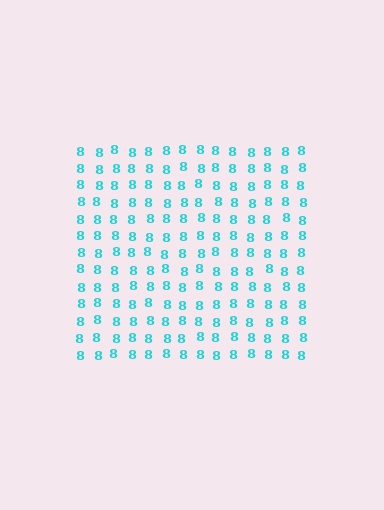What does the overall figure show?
The overall figure shows a square.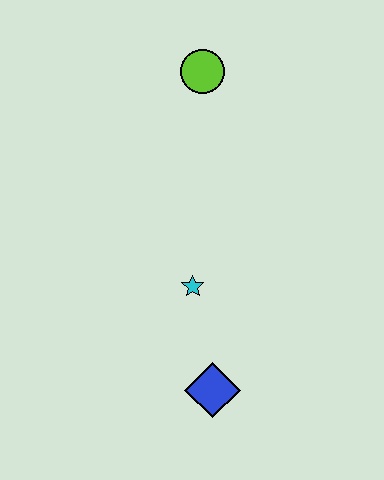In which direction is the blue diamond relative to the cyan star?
The blue diamond is below the cyan star.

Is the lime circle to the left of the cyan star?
No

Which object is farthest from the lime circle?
The blue diamond is farthest from the lime circle.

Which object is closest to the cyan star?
The blue diamond is closest to the cyan star.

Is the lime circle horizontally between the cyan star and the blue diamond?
Yes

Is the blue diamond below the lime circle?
Yes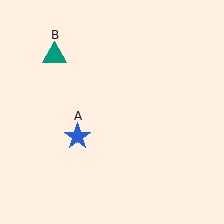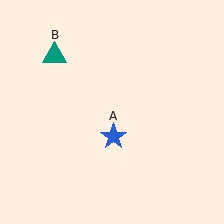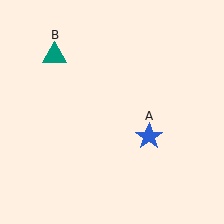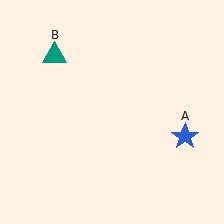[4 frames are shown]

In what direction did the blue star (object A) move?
The blue star (object A) moved right.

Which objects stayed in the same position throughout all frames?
Teal triangle (object B) remained stationary.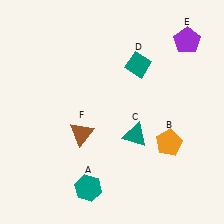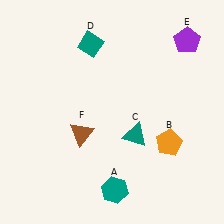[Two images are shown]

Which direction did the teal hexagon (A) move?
The teal hexagon (A) moved right.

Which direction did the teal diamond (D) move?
The teal diamond (D) moved left.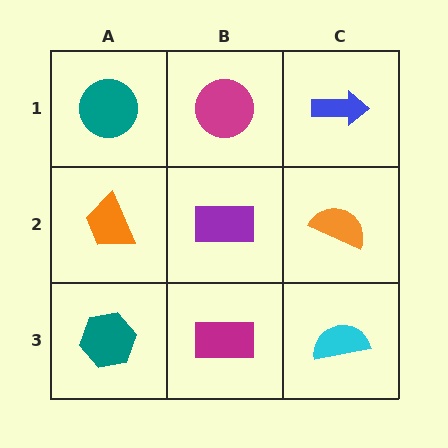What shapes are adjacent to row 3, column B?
A purple rectangle (row 2, column B), a teal hexagon (row 3, column A), a cyan semicircle (row 3, column C).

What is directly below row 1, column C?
An orange semicircle.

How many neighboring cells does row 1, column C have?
2.